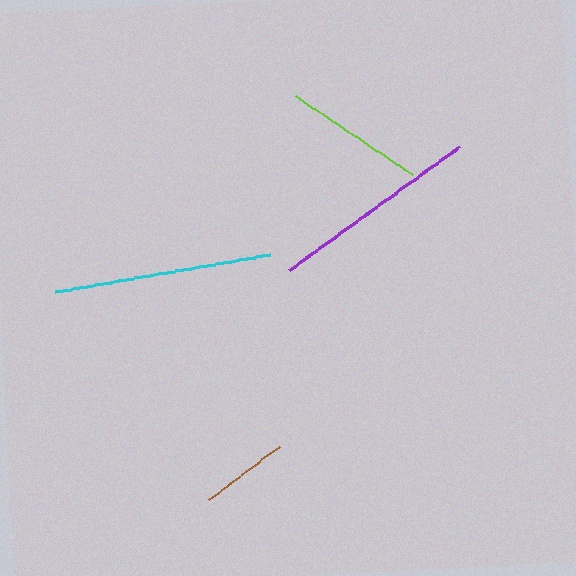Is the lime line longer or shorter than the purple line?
The purple line is longer than the lime line.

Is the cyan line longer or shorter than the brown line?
The cyan line is longer than the brown line.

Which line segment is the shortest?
The brown line is the shortest at approximately 89 pixels.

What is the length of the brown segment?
The brown segment is approximately 89 pixels long.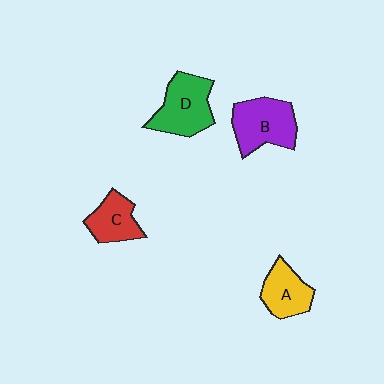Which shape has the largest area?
Shape B (purple).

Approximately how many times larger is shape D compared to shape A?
Approximately 1.4 times.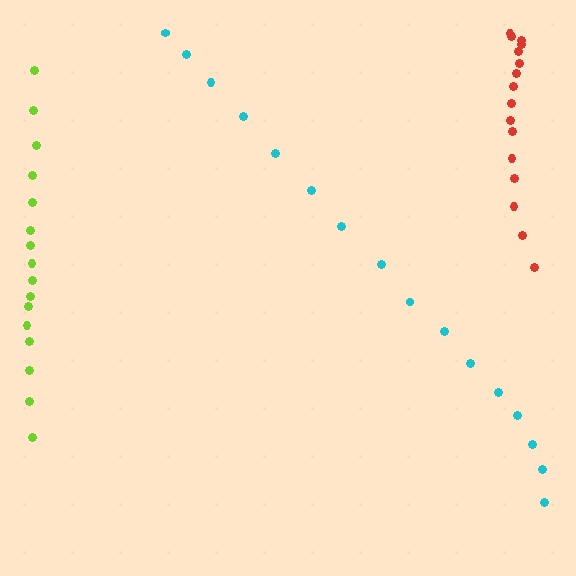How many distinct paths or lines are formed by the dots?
There are 3 distinct paths.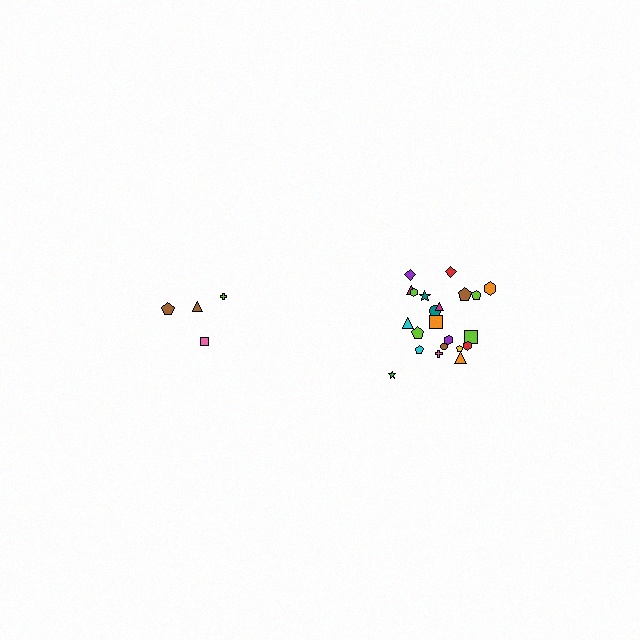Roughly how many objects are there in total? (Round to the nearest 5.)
Roughly 25 objects in total.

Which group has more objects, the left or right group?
The right group.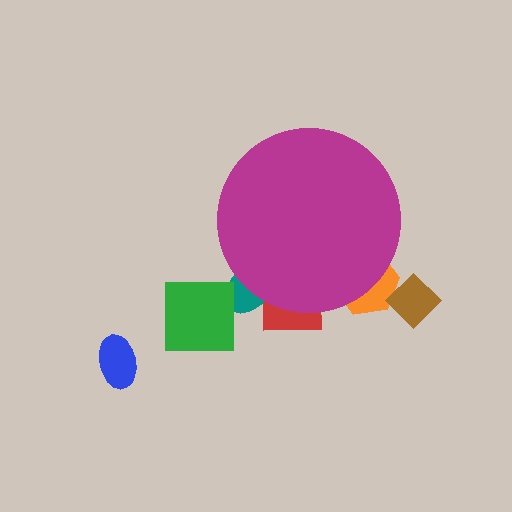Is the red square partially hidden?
Yes, the red square is partially hidden behind the magenta circle.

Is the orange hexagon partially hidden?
Yes, the orange hexagon is partially hidden behind the magenta circle.